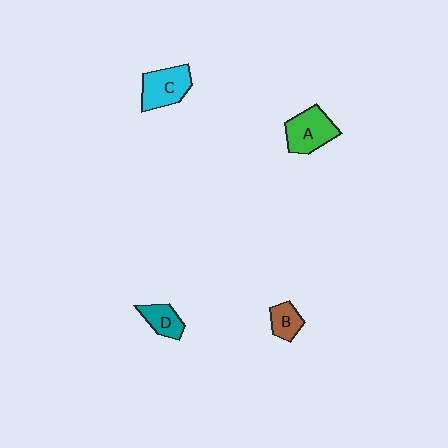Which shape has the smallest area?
Shape B (brown).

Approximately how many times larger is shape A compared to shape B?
Approximately 1.9 times.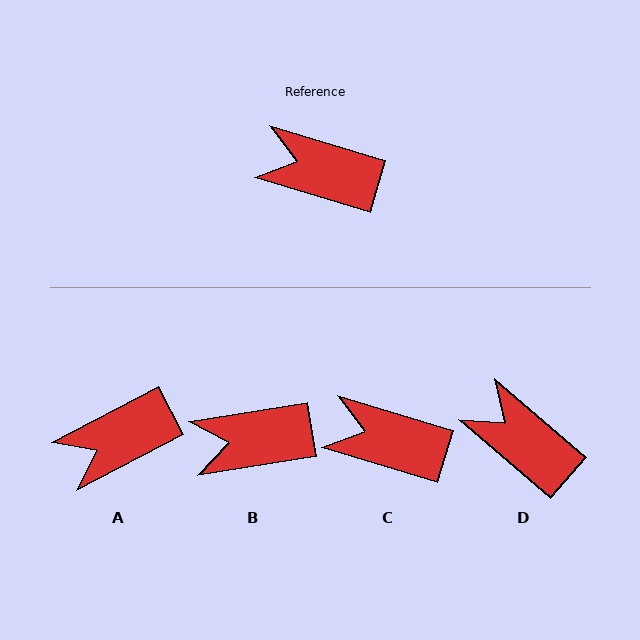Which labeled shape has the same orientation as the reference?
C.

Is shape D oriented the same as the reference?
No, it is off by about 24 degrees.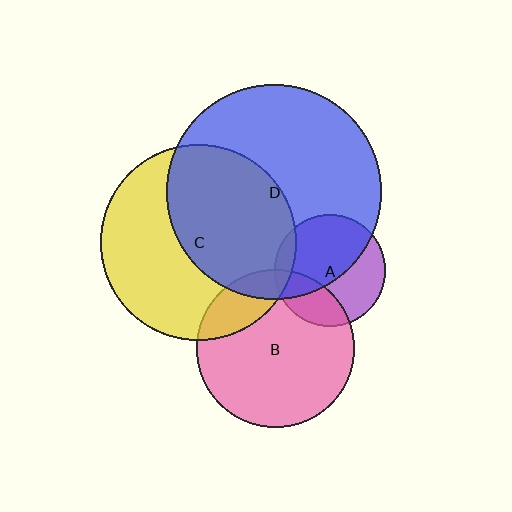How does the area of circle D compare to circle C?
Approximately 1.2 times.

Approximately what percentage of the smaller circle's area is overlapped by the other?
Approximately 25%.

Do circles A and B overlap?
Yes.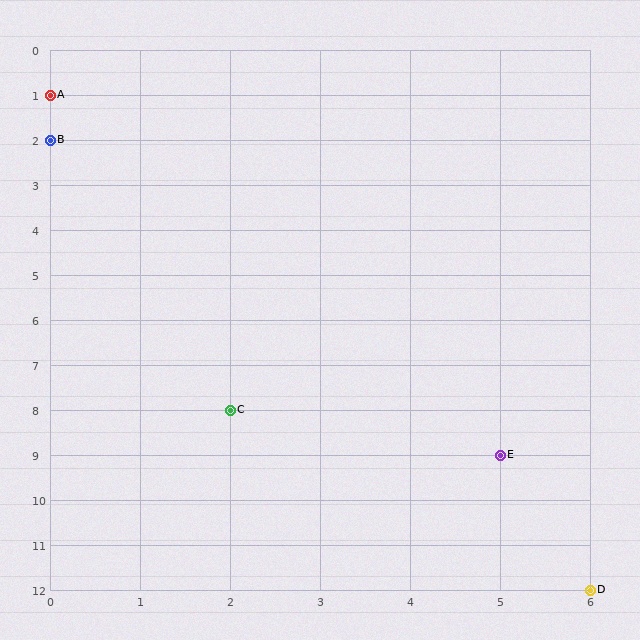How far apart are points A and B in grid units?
Points A and B are 1 row apart.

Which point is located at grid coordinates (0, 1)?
Point A is at (0, 1).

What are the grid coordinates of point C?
Point C is at grid coordinates (2, 8).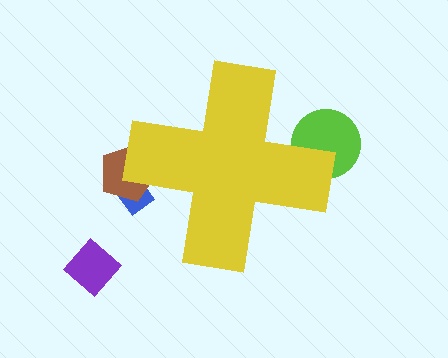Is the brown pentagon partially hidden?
Yes, the brown pentagon is partially hidden behind the yellow cross.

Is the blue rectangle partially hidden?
Yes, the blue rectangle is partially hidden behind the yellow cross.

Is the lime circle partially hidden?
Yes, the lime circle is partially hidden behind the yellow cross.